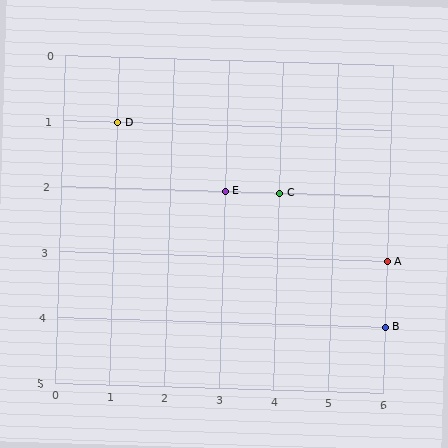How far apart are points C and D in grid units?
Points C and D are 3 columns and 1 row apart (about 3.2 grid units diagonally).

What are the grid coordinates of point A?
Point A is at grid coordinates (6, 3).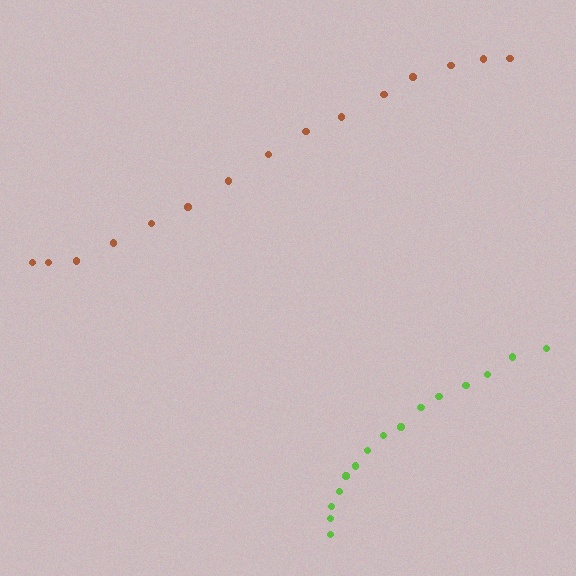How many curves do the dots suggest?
There are 2 distinct paths.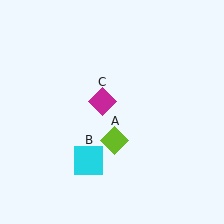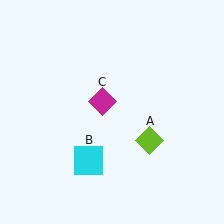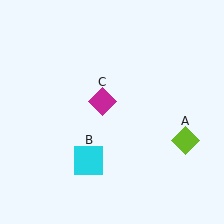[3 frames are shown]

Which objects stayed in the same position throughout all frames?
Cyan square (object B) and magenta diamond (object C) remained stationary.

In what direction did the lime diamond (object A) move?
The lime diamond (object A) moved right.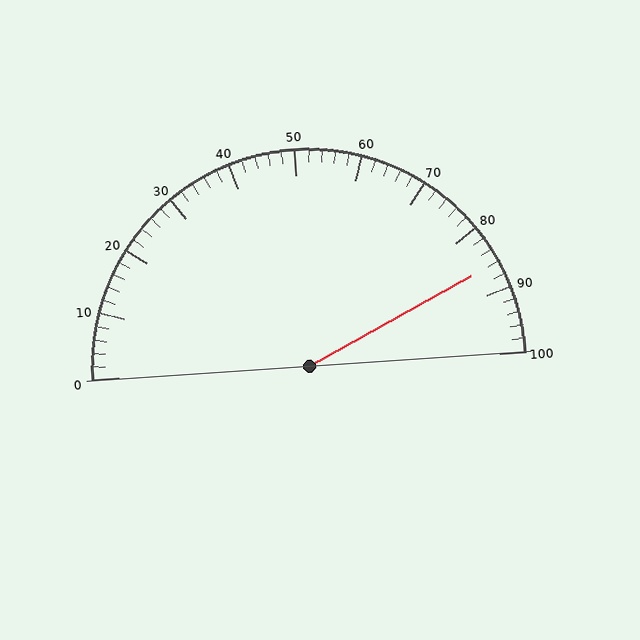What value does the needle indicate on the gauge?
The needle indicates approximately 86.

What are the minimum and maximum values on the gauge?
The gauge ranges from 0 to 100.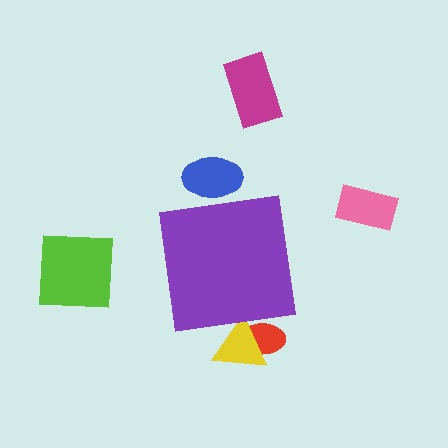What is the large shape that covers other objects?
A purple square.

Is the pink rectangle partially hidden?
No, the pink rectangle is fully visible.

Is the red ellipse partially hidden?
Yes, the red ellipse is partially hidden behind the purple square.